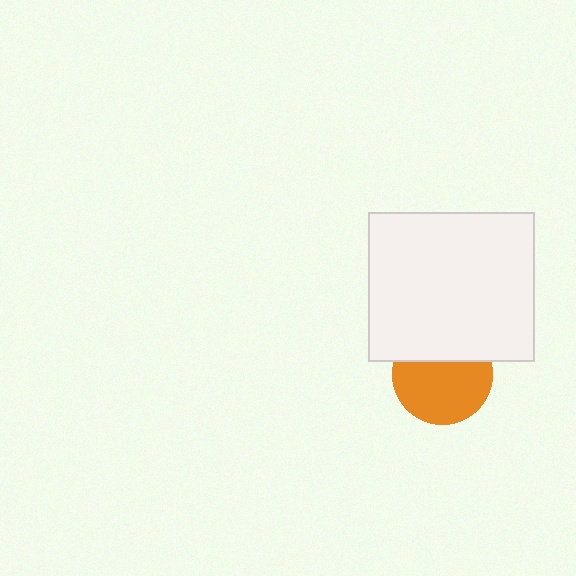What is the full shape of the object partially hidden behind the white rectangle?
The partially hidden object is an orange circle.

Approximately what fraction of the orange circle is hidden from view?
Roughly 34% of the orange circle is hidden behind the white rectangle.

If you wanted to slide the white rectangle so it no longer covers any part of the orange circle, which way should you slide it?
Slide it up — that is the most direct way to separate the two shapes.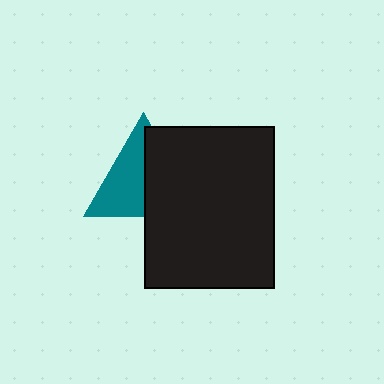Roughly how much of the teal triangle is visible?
About half of it is visible (roughly 51%).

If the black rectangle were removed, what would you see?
You would see the complete teal triangle.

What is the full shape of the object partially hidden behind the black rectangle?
The partially hidden object is a teal triangle.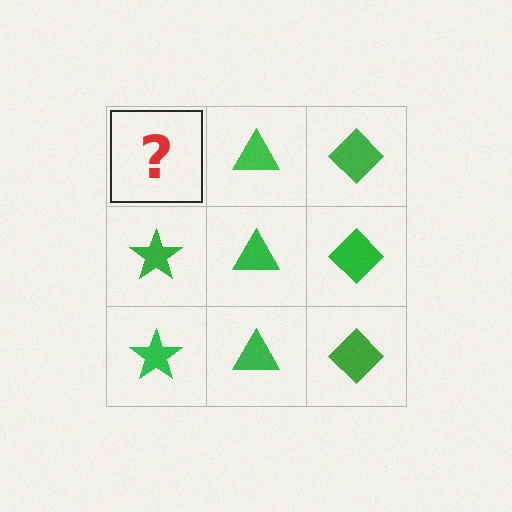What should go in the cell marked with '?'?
The missing cell should contain a green star.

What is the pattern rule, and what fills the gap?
The rule is that each column has a consistent shape. The gap should be filled with a green star.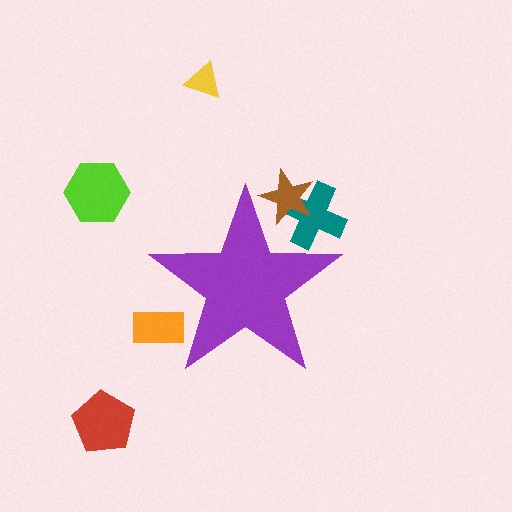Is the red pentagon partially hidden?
No, the red pentagon is fully visible.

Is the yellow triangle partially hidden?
No, the yellow triangle is fully visible.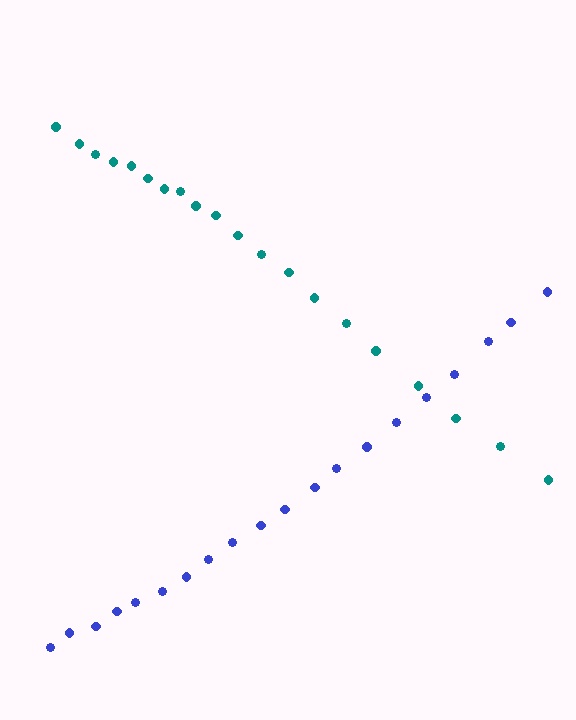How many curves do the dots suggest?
There are 2 distinct paths.